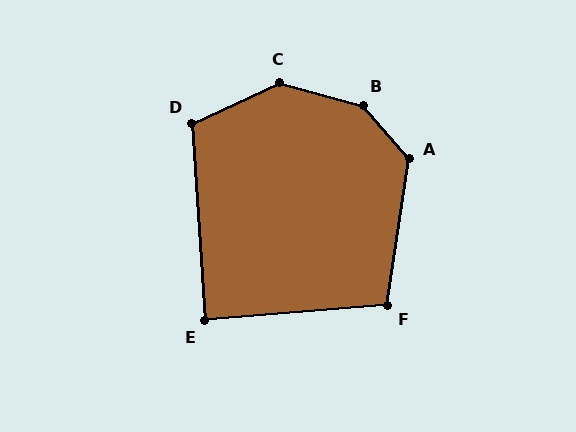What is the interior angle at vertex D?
Approximately 111 degrees (obtuse).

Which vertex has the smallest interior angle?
E, at approximately 89 degrees.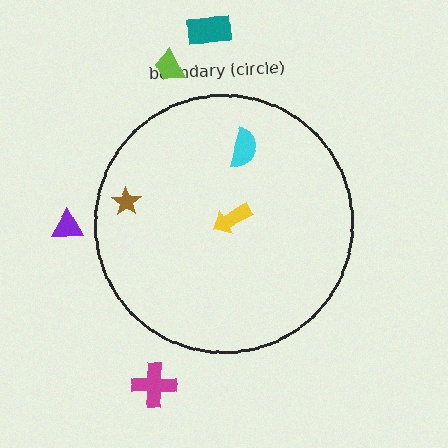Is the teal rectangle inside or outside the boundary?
Outside.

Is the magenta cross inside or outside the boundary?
Outside.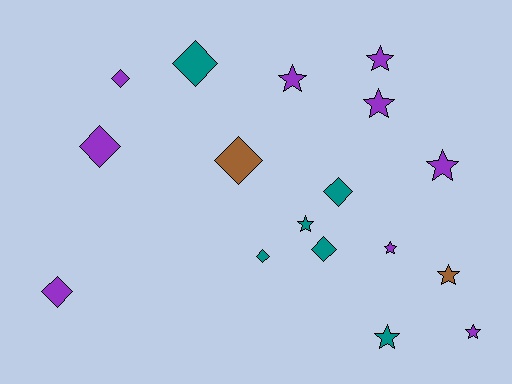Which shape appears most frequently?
Star, with 9 objects.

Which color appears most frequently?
Purple, with 9 objects.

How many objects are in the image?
There are 17 objects.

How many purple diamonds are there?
There are 3 purple diamonds.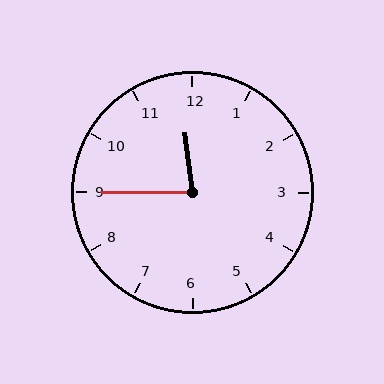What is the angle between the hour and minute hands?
Approximately 82 degrees.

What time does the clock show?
11:45.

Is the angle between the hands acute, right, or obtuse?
It is acute.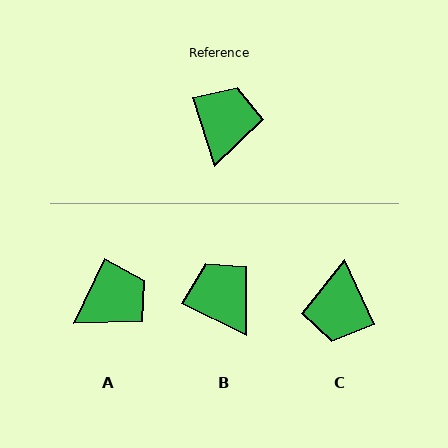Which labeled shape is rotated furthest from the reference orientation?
C, about 173 degrees away.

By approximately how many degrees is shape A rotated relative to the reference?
Approximately 42 degrees clockwise.